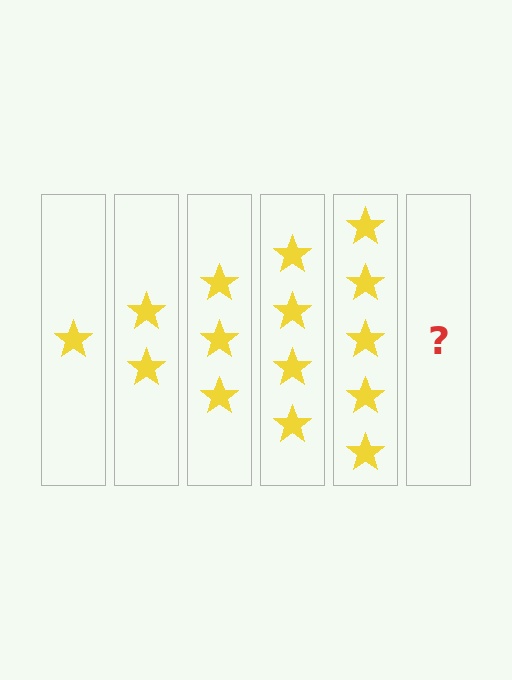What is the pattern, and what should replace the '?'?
The pattern is that each step adds one more star. The '?' should be 6 stars.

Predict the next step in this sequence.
The next step is 6 stars.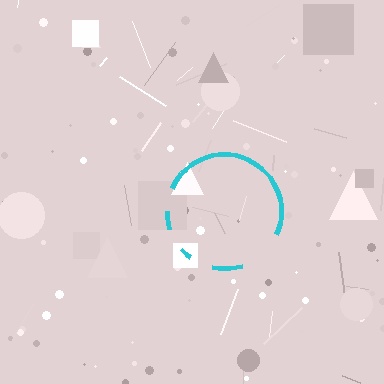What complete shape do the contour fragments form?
The contour fragments form a circle.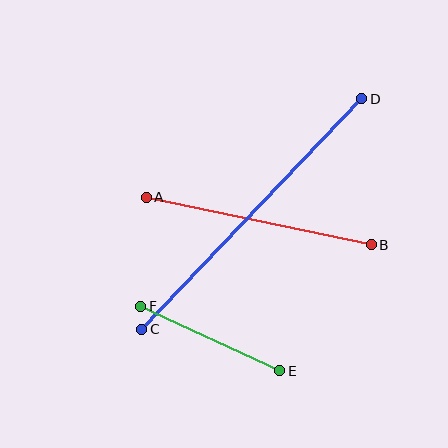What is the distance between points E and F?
The distance is approximately 153 pixels.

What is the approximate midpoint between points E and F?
The midpoint is at approximately (210, 338) pixels.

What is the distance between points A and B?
The distance is approximately 230 pixels.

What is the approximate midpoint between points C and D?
The midpoint is at approximately (252, 214) pixels.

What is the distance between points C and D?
The distance is approximately 318 pixels.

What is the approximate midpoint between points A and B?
The midpoint is at approximately (259, 221) pixels.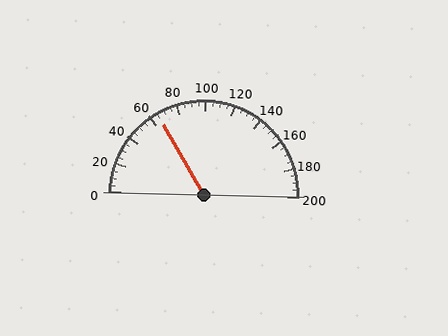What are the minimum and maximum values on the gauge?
The gauge ranges from 0 to 200.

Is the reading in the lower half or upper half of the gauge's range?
The reading is in the lower half of the range (0 to 200).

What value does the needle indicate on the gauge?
The needle indicates approximately 65.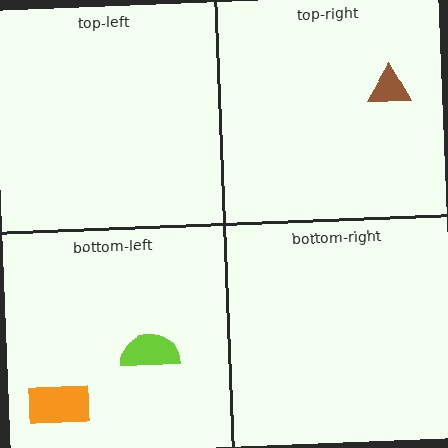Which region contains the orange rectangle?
The bottom-left region.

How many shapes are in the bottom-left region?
2.